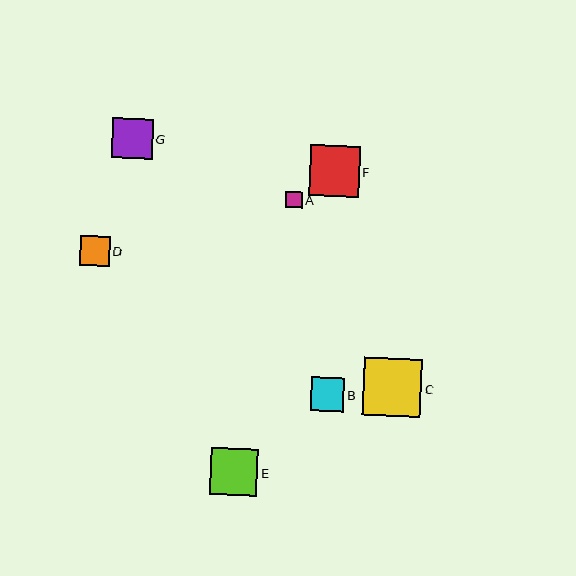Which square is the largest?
Square C is the largest with a size of approximately 58 pixels.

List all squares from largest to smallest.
From largest to smallest: C, F, E, G, B, D, A.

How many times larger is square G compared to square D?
Square G is approximately 1.4 times the size of square D.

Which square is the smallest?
Square A is the smallest with a size of approximately 16 pixels.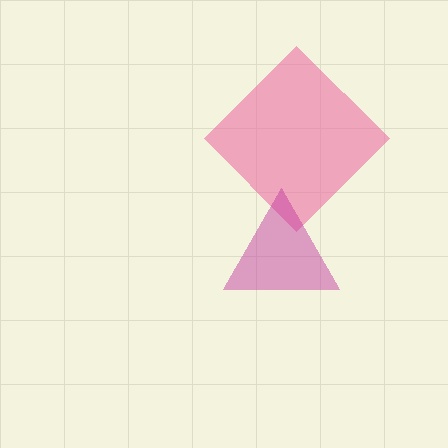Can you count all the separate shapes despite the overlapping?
Yes, there are 2 separate shapes.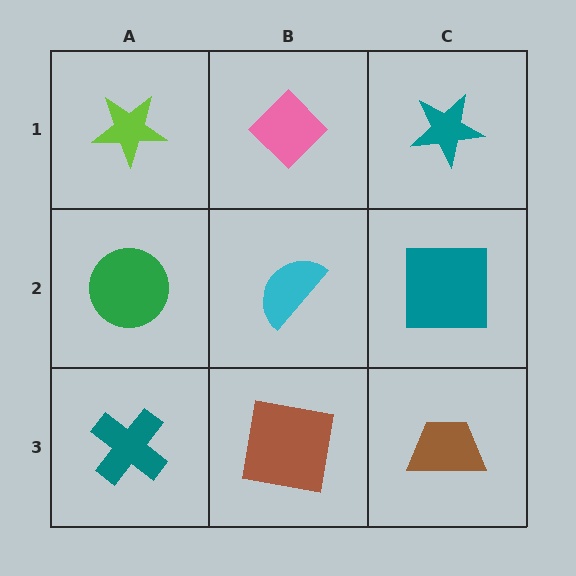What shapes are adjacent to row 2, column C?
A teal star (row 1, column C), a brown trapezoid (row 3, column C), a cyan semicircle (row 2, column B).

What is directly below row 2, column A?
A teal cross.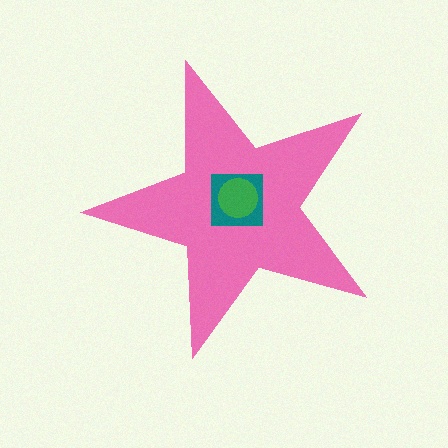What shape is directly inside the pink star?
The teal square.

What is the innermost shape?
The green circle.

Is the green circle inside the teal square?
Yes.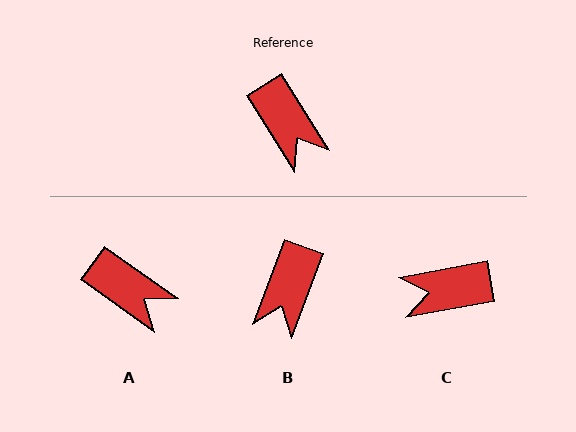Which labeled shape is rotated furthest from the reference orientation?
C, about 112 degrees away.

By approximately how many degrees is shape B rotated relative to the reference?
Approximately 52 degrees clockwise.